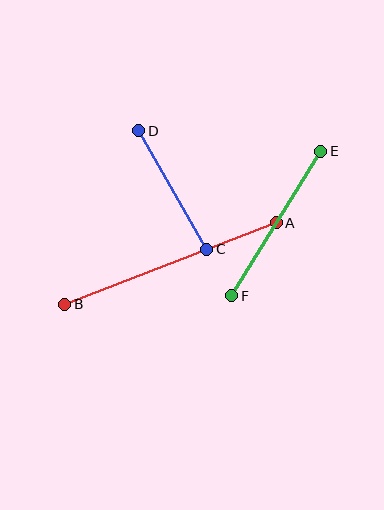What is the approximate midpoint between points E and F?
The midpoint is at approximately (276, 223) pixels.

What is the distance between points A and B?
The distance is approximately 227 pixels.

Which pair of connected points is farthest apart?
Points A and B are farthest apart.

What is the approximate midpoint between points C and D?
The midpoint is at approximately (173, 190) pixels.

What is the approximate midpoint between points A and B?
The midpoint is at approximately (170, 264) pixels.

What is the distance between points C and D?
The distance is approximately 137 pixels.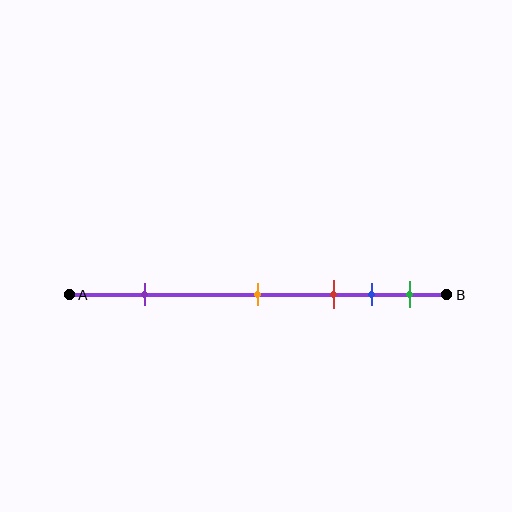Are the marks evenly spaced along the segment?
No, the marks are not evenly spaced.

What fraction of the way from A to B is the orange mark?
The orange mark is approximately 50% (0.5) of the way from A to B.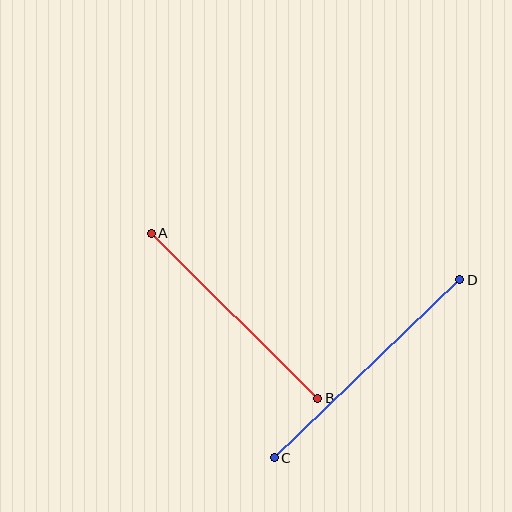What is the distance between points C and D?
The distance is approximately 257 pixels.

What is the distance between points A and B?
The distance is approximately 234 pixels.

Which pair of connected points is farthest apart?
Points C and D are farthest apart.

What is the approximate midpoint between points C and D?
The midpoint is at approximately (367, 369) pixels.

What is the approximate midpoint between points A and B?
The midpoint is at approximately (234, 316) pixels.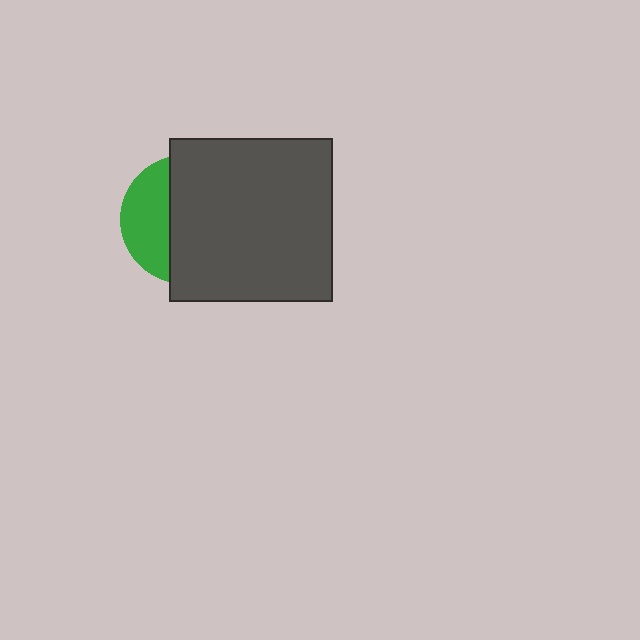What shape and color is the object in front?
The object in front is a dark gray square.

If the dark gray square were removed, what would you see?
You would see the complete green circle.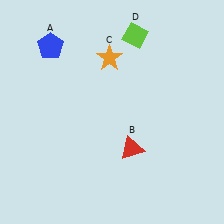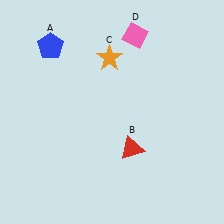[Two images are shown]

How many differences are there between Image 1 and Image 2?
There is 1 difference between the two images.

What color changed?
The diamond (D) changed from lime in Image 1 to pink in Image 2.